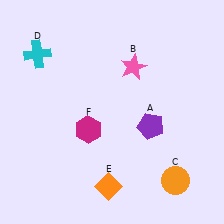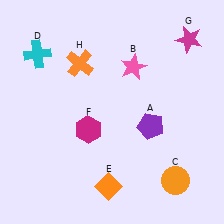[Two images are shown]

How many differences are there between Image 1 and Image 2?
There are 2 differences between the two images.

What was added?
A magenta star (G), an orange cross (H) were added in Image 2.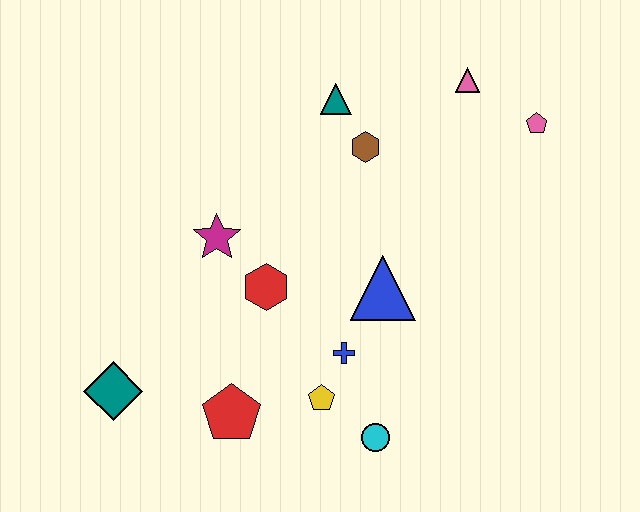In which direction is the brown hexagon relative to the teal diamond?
The brown hexagon is to the right of the teal diamond.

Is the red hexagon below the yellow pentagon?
No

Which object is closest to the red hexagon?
The magenta star is closest to the red hexagon.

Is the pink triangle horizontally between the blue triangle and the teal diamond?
No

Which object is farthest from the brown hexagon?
The teal diamond is farthest from the brown hexagon.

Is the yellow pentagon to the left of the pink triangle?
Yes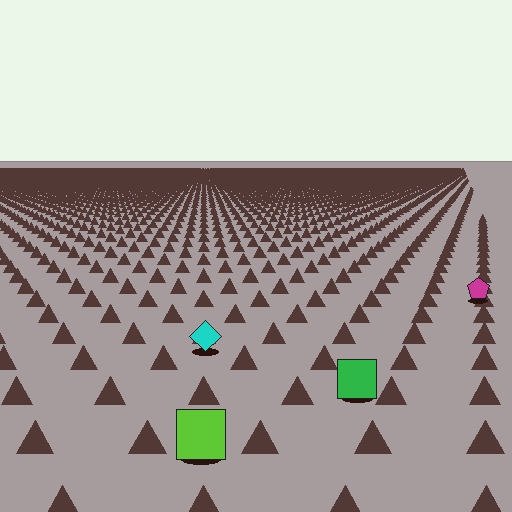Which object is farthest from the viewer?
The magenta pentagon is farthest from the viewer. It appears smaller and the ground texture around it is denser.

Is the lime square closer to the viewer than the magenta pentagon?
Yes. The lime square is closer — you can tell from the texture gradient: the ground texture is coarser near it.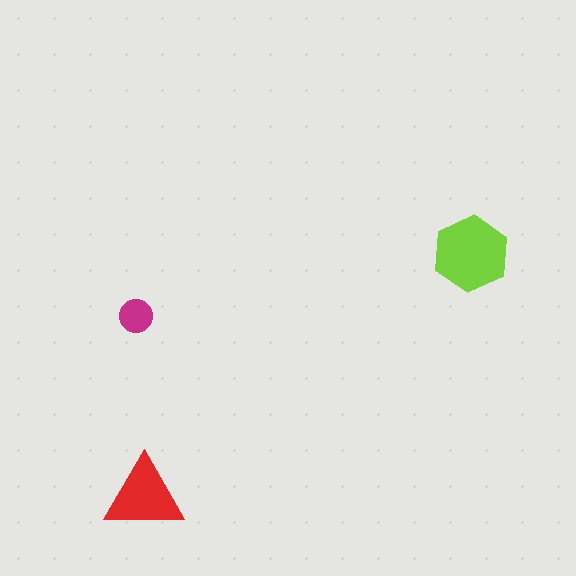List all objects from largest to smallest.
The lime hexagon, the red triangle, the magenta circle.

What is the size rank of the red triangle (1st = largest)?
2nd.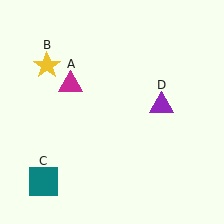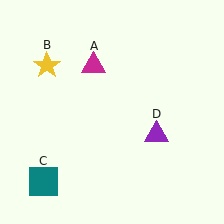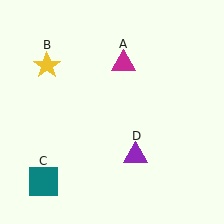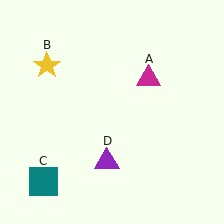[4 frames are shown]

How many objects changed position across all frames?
2 objects changed position: magenta triangle (object A), purple triangle (object D).